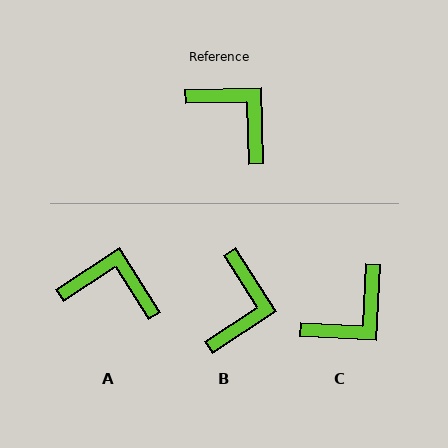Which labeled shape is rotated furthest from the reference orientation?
C, about 95 degrees away.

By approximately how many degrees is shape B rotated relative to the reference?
Approximately 59 degrees clockwise.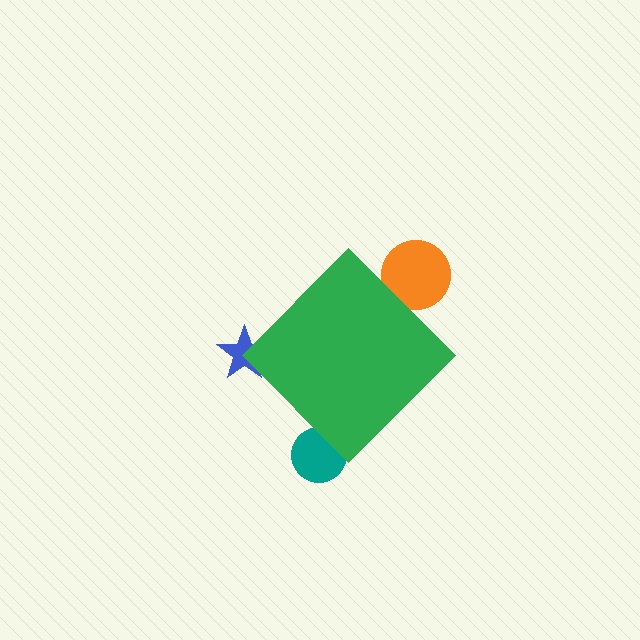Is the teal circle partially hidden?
Yes, the teal circle is partially hidden behind the green diamond.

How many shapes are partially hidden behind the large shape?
3 shapes are partially hidden.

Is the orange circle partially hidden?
Yes, the orange circle is partially hidden behind the green diamond.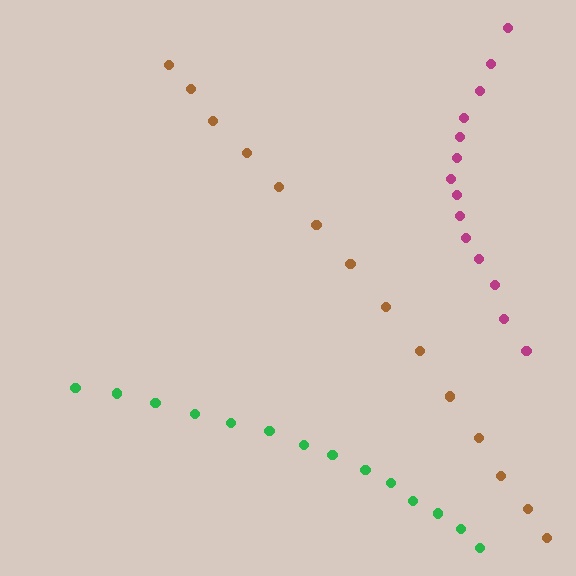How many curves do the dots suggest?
There are 3 distinct paths.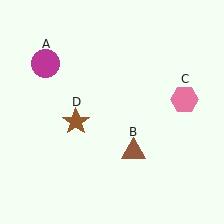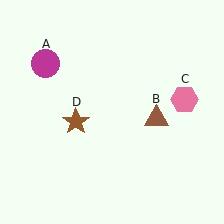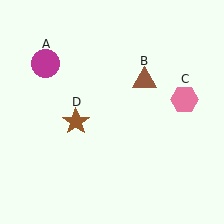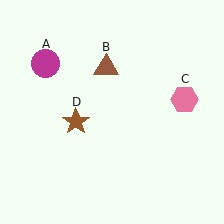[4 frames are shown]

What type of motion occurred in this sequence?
The brown triangle (object B) rotated counterclockwise around the center of the scene.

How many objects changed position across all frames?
1 object changed position: brown triangle (object B).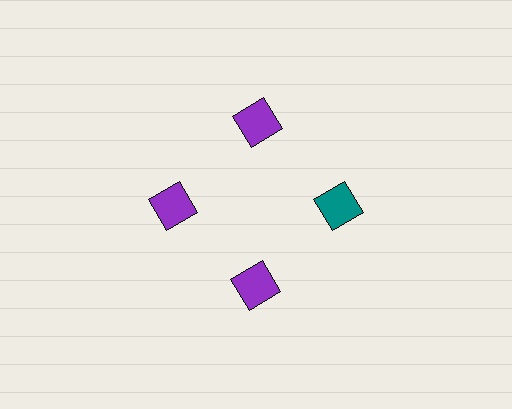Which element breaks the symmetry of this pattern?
The teal square at roughly the 3 o'clock position breaks the symmetry. All other shapes are purple squares.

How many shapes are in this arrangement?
There are 4 shapes arranged in a ring pattern.